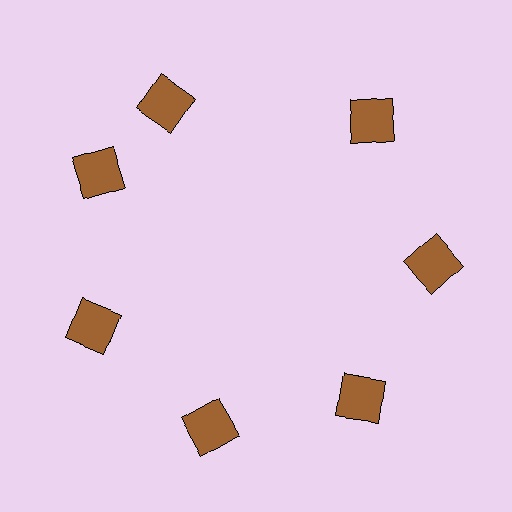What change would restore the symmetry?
The symmetry would be restored by rotating it back into even spacing with its neighbors so that all 7 squares sit at equal angles and equal distance from the center.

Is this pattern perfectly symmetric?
No. The 7 brown squares are arranged in a ring, but one element near the 12 o'clock position is rotated out of alignment along the ring, breaking the 7-fold rotational symmetry.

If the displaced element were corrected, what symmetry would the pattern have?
It would have 7-fold rotational symmetry — the pattern would map onto itself every 51 degrees.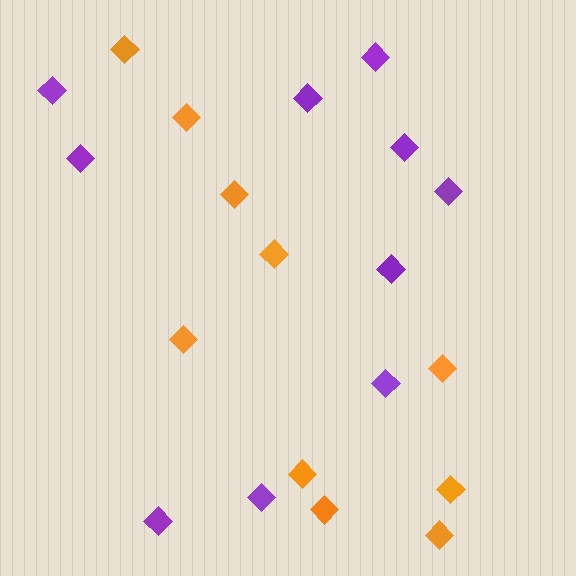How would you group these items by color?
There are 2 groups: one group of purple diamonds (10) and one group of orange diamonds (10).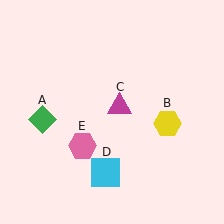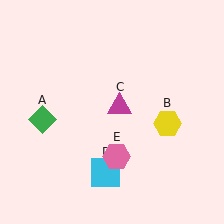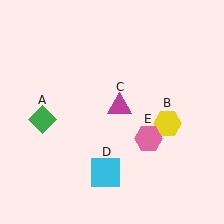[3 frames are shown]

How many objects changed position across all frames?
1 object changed position: pink hexagon (object E).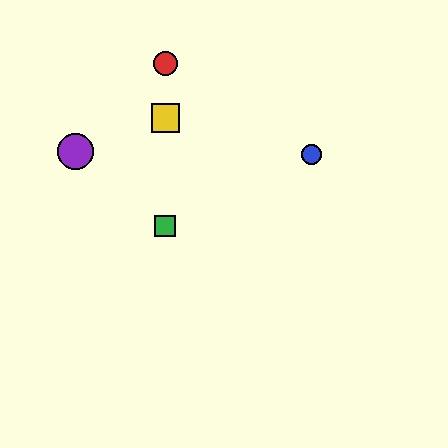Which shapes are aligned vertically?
The red circle, the green square, the yellow square are aligned vertically.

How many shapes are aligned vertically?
3 shapes (the red circle, the green square, the yellow square) are aligned vertically.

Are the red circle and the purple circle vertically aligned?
No, the red circle is at x≈165 and the purple circle is at x≈75.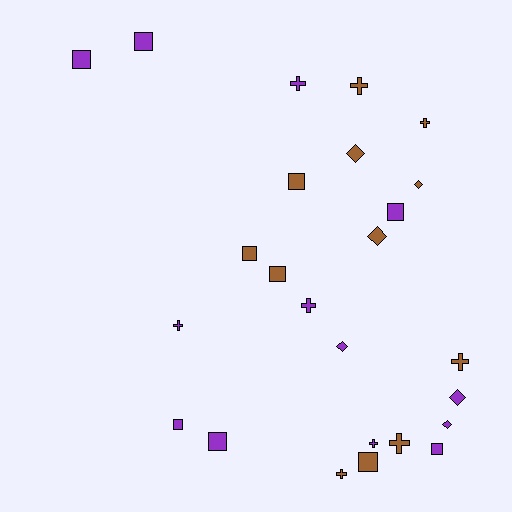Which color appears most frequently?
Purple, with 13 objects.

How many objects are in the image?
There are 25 objects.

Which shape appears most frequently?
Square, with 10 objects.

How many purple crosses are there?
There are 4 purple crosses.